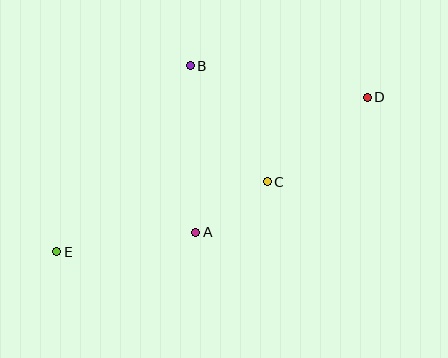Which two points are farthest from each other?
Points D and E are farthest from each other.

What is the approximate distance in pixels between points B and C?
The distance between B and C is approximately 139 pixels.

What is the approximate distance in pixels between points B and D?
The distance between B and D is approximately 180 pixels.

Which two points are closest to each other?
Points A and C are closest to each other.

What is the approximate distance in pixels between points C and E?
The distance between C and E is approximately 222 pixels.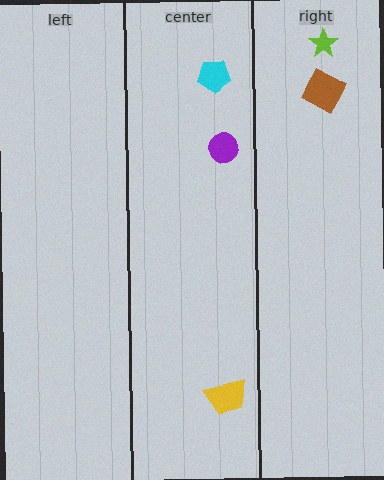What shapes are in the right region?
The brown square, the lime star.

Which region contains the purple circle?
The center region.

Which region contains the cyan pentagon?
The center region.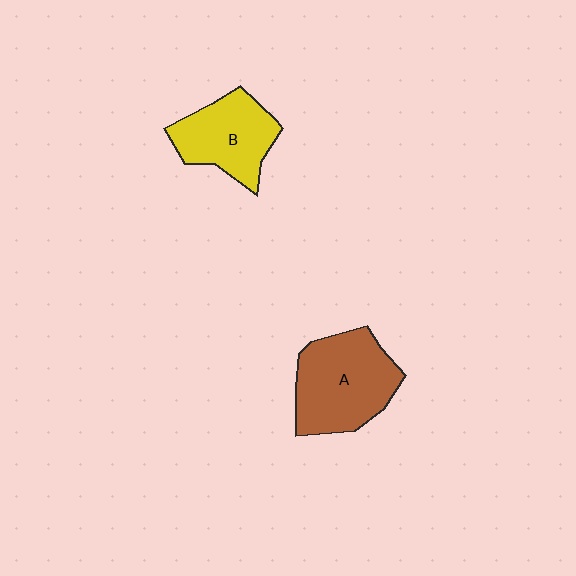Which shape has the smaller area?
Shape B (yellow).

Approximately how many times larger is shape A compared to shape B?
Approximately 1.3 times.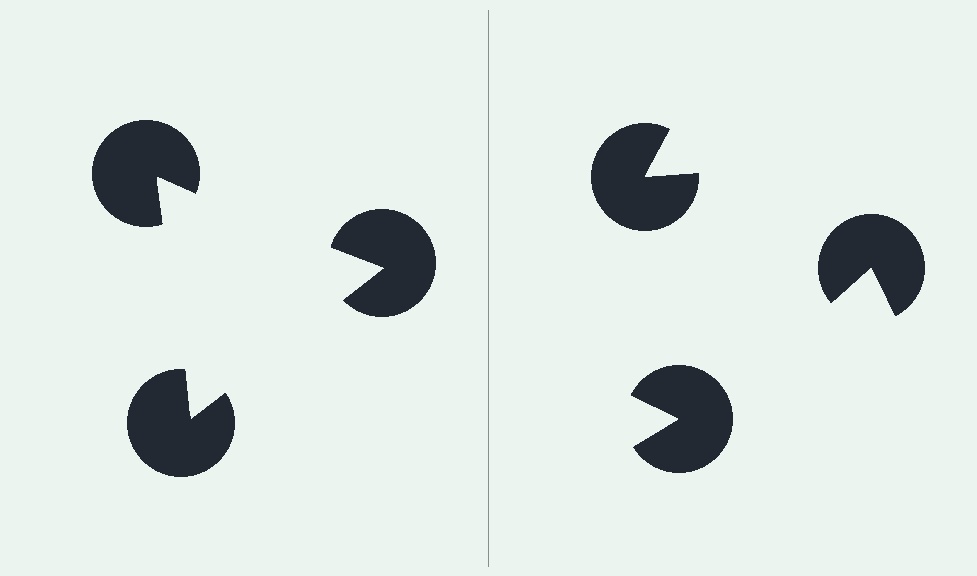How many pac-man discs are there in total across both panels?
6 — 3 on each side.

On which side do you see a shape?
An illusory triangle appears on the left side. On the right side the wedge cuts are rotated, so no coherent shape forms.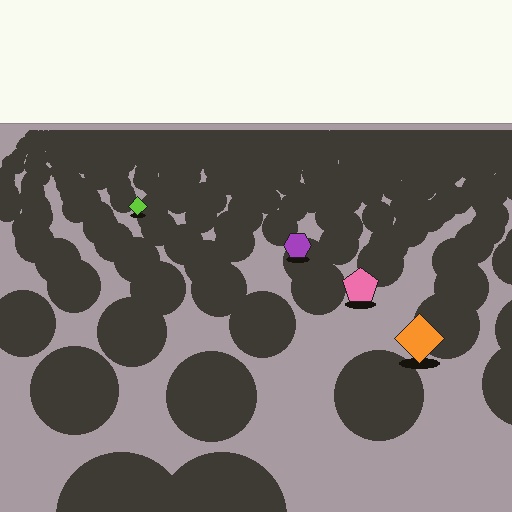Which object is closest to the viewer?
The orange diamond is closest. The texture marks near it are larger and more spread out.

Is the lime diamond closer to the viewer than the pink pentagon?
No. The pink pentagon is closer — you can tell from the texture gradient: the ground texture is coarser near it.